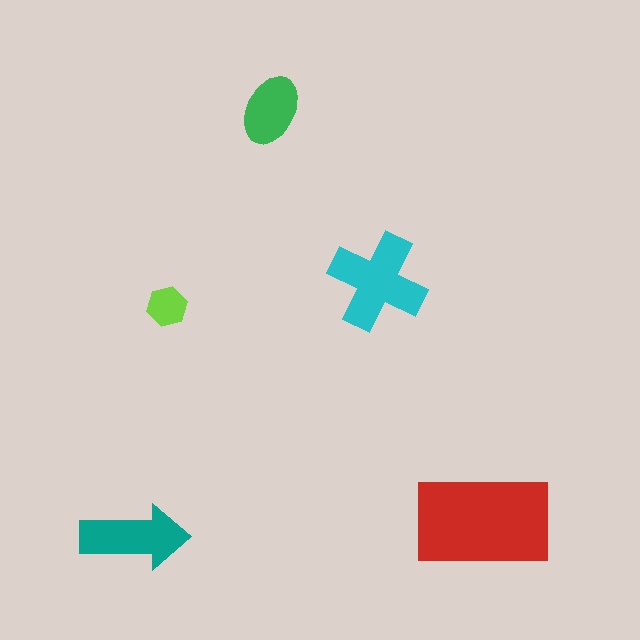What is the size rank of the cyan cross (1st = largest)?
2nd.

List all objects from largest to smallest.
The red rectangle, the cyan cross, the teal arrow, the green ellipse, the lime hexagon.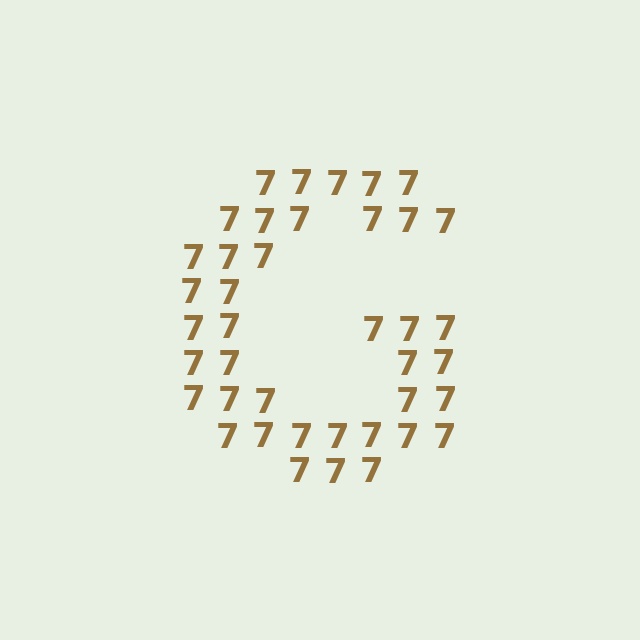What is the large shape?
The large shape is the letter G.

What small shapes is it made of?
It is made of small digit 7's.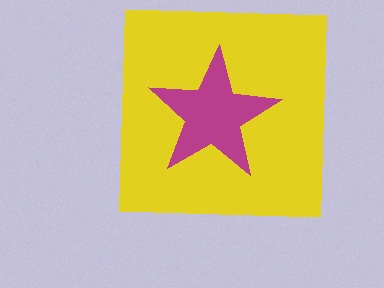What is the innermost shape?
The magenta star.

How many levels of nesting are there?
2.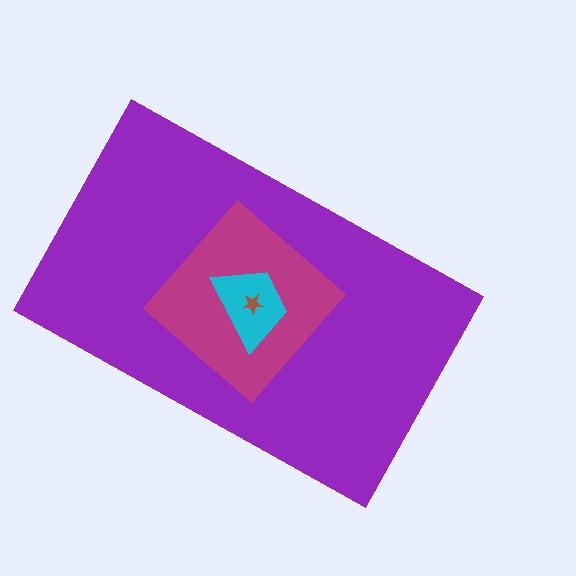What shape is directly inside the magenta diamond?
The cyan trapezoid.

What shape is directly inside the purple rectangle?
The magenta diamond.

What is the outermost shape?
The purple rectangle.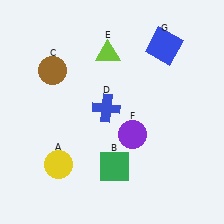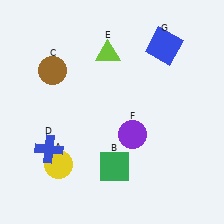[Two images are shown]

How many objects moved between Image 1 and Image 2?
1 object moved between the two images.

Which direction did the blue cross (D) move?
The blue cross (D) moved left.